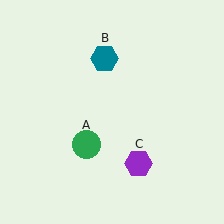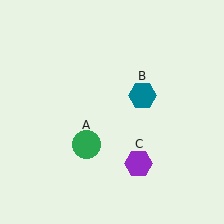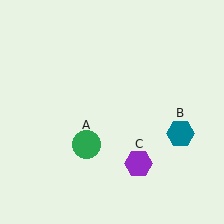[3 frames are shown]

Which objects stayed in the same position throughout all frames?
Green circle (object A) and purple hexagon (object C) remained stationary.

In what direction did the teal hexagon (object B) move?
The teal hexagon (object B) moved down and to the right.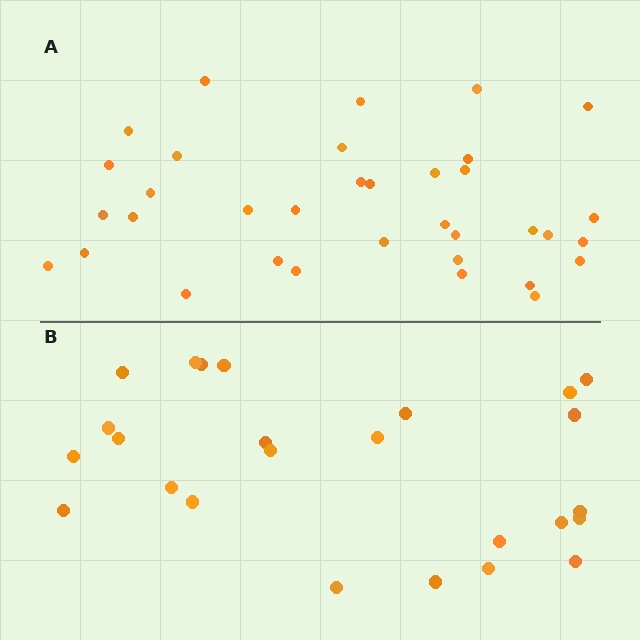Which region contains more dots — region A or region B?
Region A (the top region) has more dots.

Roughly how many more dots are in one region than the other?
Region A has roughly 10 or so more dots than region B.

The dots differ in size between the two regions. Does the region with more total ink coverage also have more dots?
No. Region B has more total ink coverage because its dots are larger, but region A actually contains more individual dots. Total area can be misleading — the number of items is what matters here.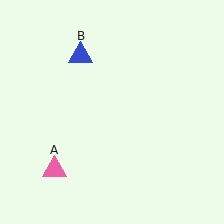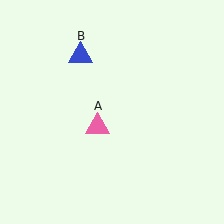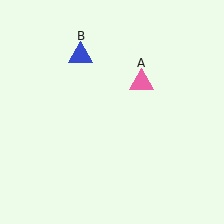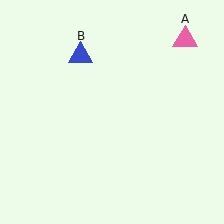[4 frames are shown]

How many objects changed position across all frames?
1 object changed position: pink triangle (object A).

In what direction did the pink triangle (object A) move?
The pink triangle (object A) moved up and to the right.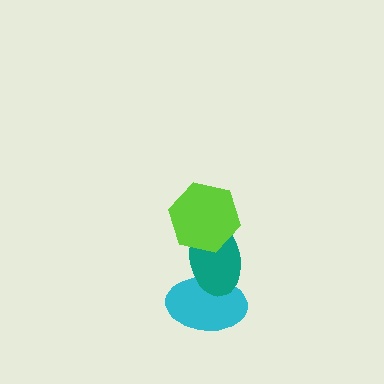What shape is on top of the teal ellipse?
The lime hexagon is on top of the teal ellipse.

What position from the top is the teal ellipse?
The teal ellipse is 2nd from the top.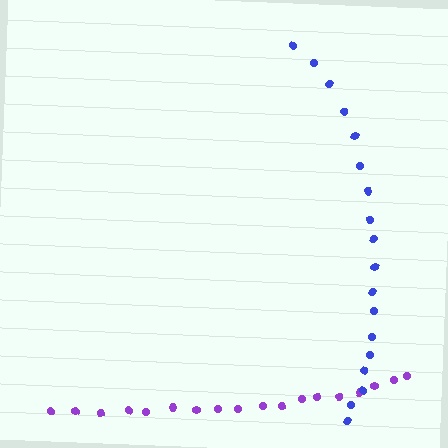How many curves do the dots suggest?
There are 2 distinct paths.